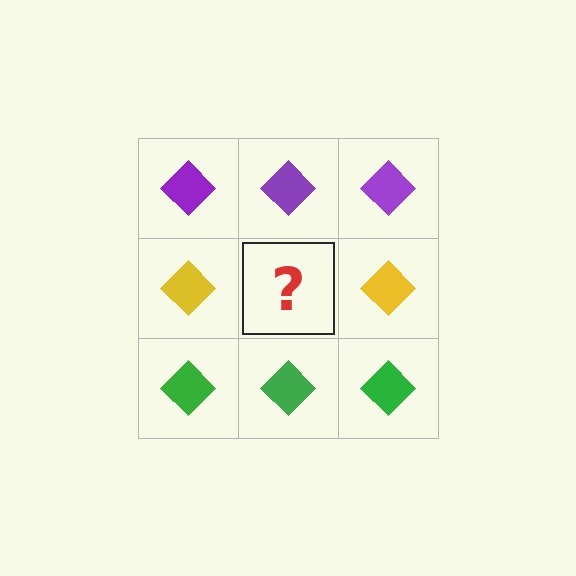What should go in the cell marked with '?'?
The missing cell should contain a yellow diamond.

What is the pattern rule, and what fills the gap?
The rule is that each row has a consistent color. The gap should be filled with a yellow diamond.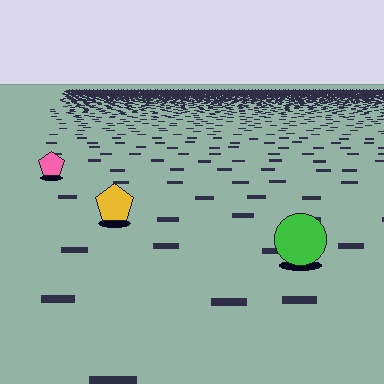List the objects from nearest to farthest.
From nearest to farthest: the green circle, the yellow pentagon, the pink pentagon.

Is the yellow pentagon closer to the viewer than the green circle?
No. The green circle is closer — you can tell from the texture gradient: the ground texture is coarser near it.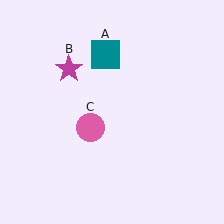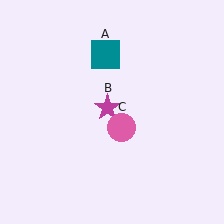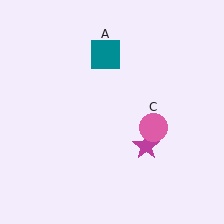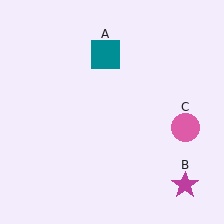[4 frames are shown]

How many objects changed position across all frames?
2 objects changed position: magenta star (object B), pink circle (object C).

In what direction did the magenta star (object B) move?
The magenta star (object B) moved down and to the right.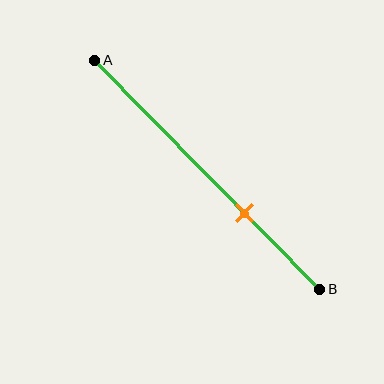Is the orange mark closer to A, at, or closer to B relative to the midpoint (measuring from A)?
The orange mark is closer to point B than the midpoint of segment AB.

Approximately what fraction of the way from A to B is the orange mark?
The orange mark is approximately 65% of the way from A to B.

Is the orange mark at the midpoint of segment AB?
No, the mark is at about 65% from A, not at the 50% midpoint.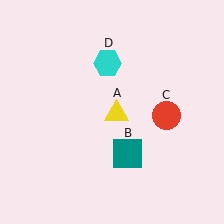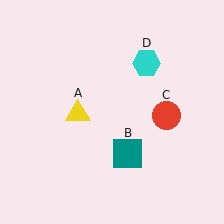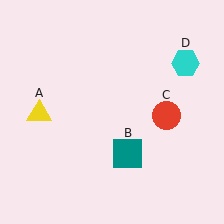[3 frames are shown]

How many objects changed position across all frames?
2 objects changed position: yellow triangle (object A), cyan hexagon (object D).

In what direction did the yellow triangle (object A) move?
The yellow triangle (object A) moved left.